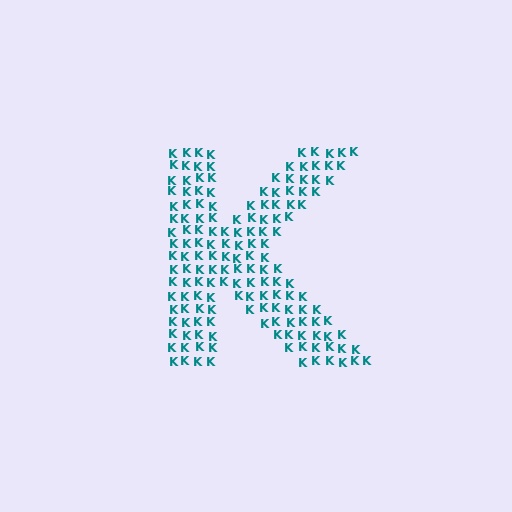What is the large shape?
The large shape is the letter K.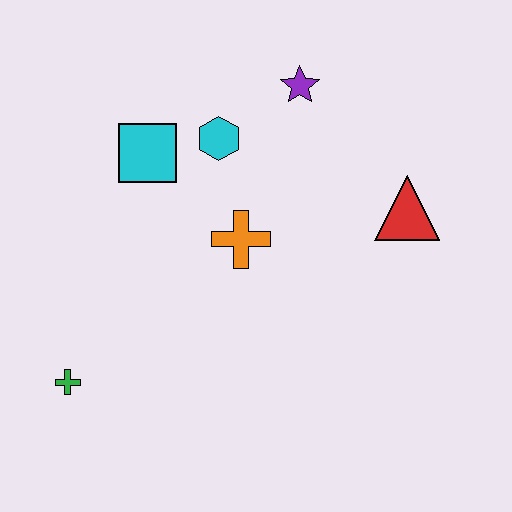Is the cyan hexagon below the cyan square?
No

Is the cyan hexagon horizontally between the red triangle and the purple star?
No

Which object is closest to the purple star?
The cyan hexagon is closest to the purple star.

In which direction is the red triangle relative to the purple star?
The red triangle is below the purple star.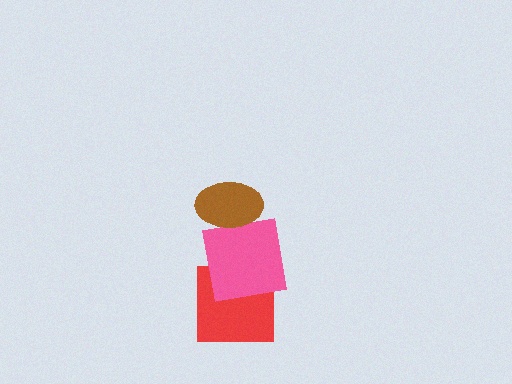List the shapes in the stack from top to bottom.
From top to bottom: the brown ellipse, the pink square, the red square.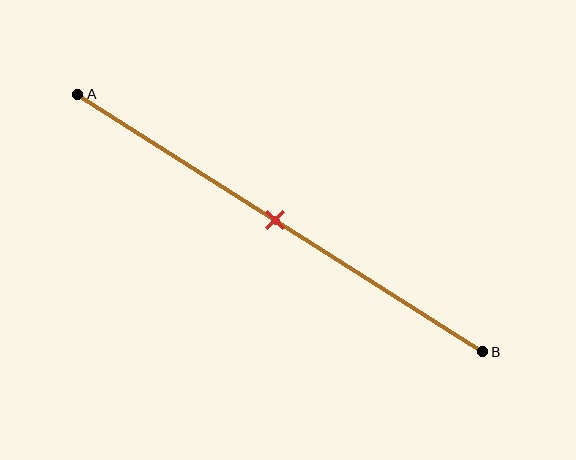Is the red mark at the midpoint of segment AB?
Yes, the mark is approximately at the midpoint.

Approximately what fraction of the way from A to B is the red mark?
The red mark is approximately 50% of the way from A to B.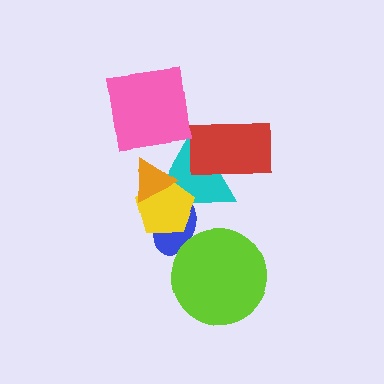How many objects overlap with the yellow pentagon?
3 objects overlap with the yellow pentagon.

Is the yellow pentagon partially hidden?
Yes, it is partially covered by another shape.